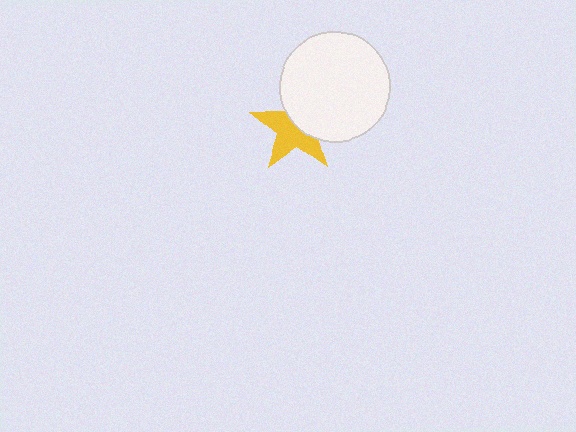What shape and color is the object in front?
The object in front is a white circle.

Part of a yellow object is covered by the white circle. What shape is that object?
It is a star.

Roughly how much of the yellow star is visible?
About half of it is visible (roughly 56%).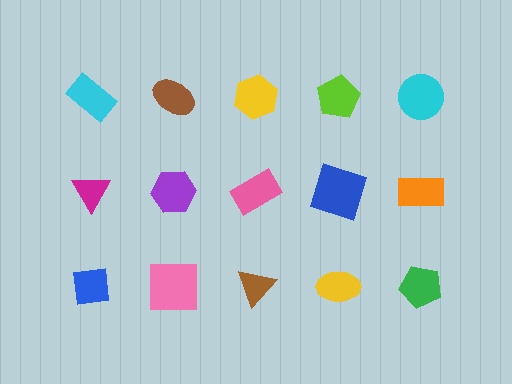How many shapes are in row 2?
5 shapes.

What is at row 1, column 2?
A brown ellipse.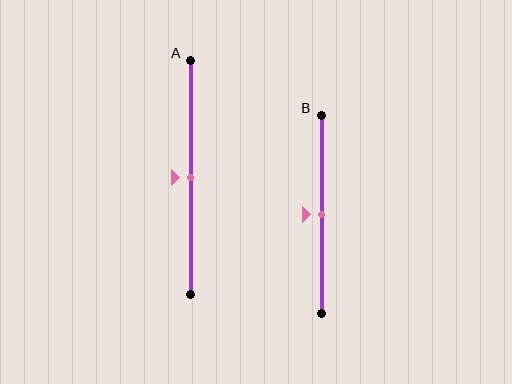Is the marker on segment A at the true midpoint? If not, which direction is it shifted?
Yes, the marker on segment A is at the true midpoint.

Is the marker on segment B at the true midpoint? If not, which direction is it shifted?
Yes, the marker on segment B is at the true midpoint.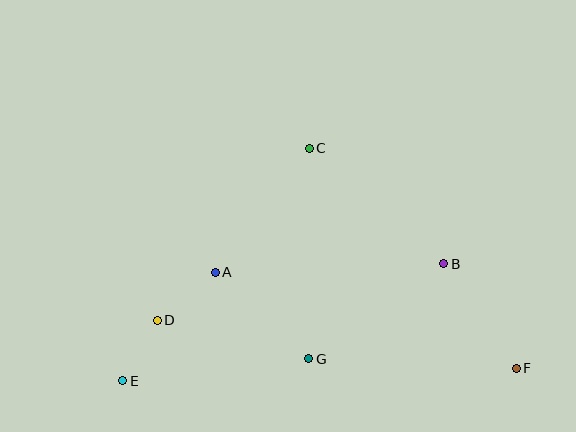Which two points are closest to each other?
Points D and E are closest to each other.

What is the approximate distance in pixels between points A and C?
The distance between A and C is approximately 156 pixels.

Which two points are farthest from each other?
Points E and F are farthest from each other.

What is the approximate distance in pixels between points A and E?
The distance between A and E is approximately 143 pixels.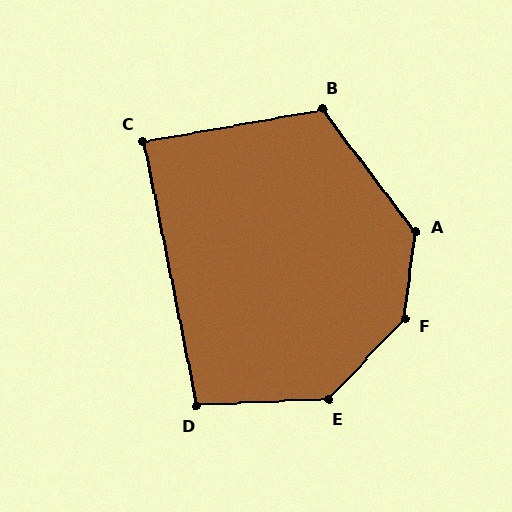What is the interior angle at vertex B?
Approximately 117 degrees (obtuse).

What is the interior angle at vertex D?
Approximately 99 degrees (obtuse).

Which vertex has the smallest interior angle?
C, at approximately 89 degrees.